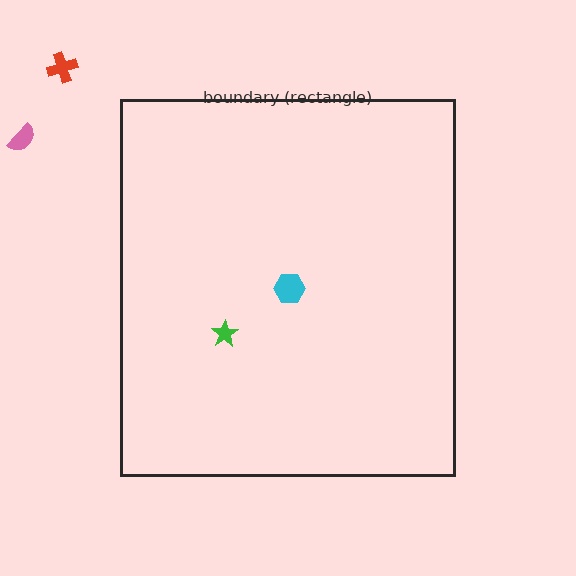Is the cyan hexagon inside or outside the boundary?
Inside.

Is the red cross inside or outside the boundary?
Outside.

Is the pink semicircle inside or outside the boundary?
Outside.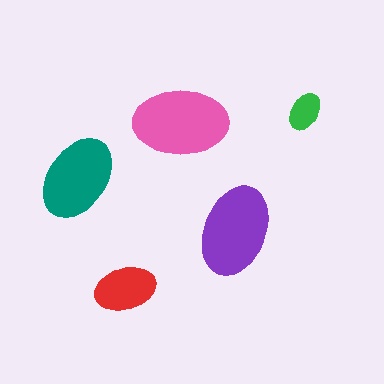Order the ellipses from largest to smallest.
the pink one, the purple one, the teal one, the red one, the green one.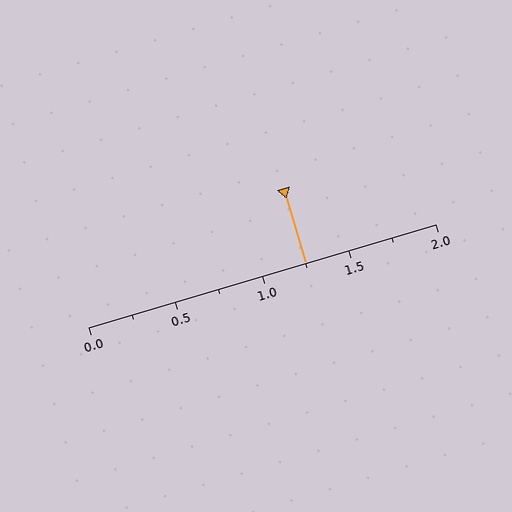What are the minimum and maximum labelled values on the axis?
The axis runs from 0.0 to 2.0.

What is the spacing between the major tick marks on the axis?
The major ticks are spaced 0.5 apart.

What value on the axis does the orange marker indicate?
The marker indicates approximately 1.25.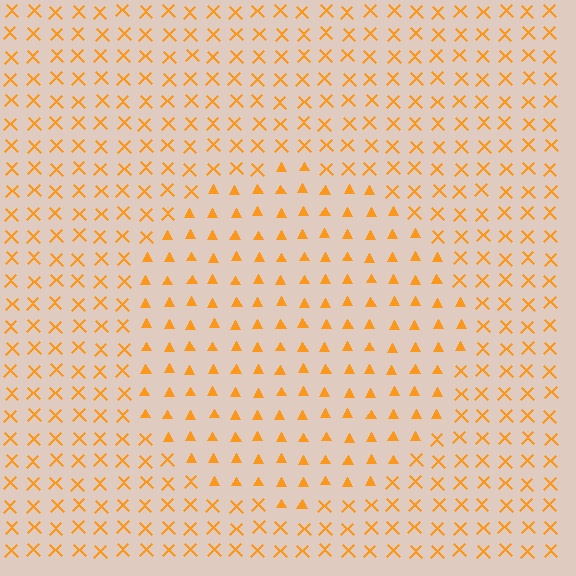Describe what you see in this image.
The image is filled with small orange elements arranged in a uniform grid. A circle-shaped region contains triangles, while the surrounding area contains X marks. The boundary is defined purely by the change in element shape.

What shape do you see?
I see a circle.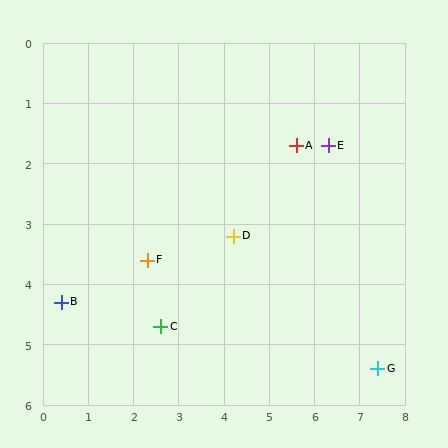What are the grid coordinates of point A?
Point A is at approximately (5.6, 1.7).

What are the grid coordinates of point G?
Point G is at approximately (7.4, 5.4).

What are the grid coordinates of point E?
Point E is at approximately (6.3, 1.7).